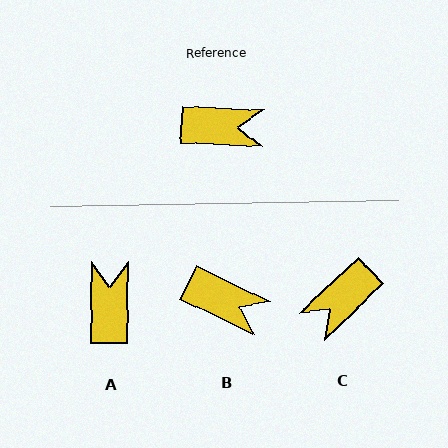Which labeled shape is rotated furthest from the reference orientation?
C, about 134 degrees away.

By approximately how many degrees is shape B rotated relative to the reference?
Approximately 23 degrees clockwise.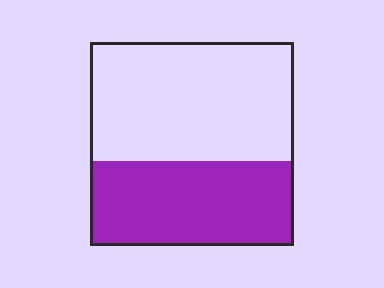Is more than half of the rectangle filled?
No.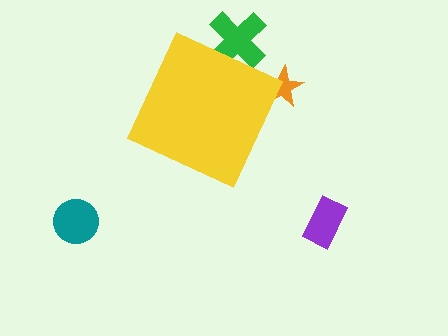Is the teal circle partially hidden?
No, the teal circle is fully visible.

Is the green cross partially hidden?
Yes, the green cross is partially hidden behind the yellow diamond.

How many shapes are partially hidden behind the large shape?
2 shapes are partially hidden.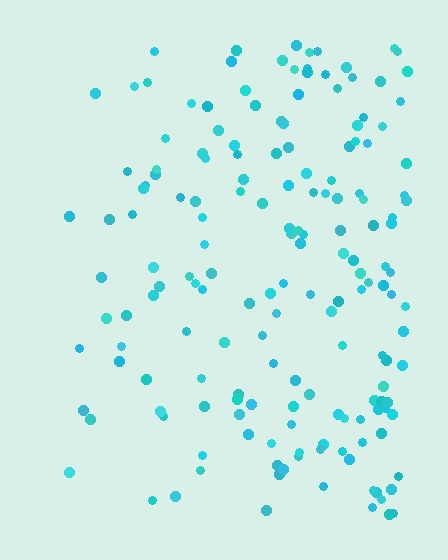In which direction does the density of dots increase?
From left to right, with the right side densest.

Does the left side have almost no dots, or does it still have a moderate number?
Still a moderate number, just noticeably fewer than the right.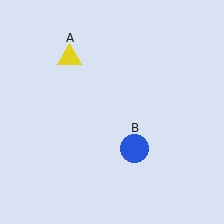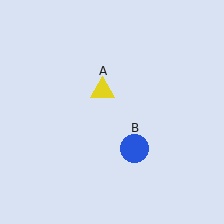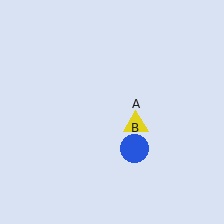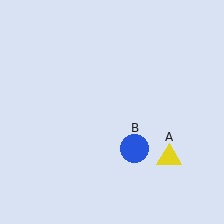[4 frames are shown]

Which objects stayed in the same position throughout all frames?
Blue circle (object B) remained stationary.